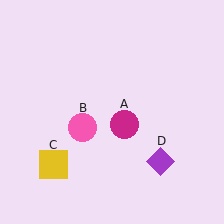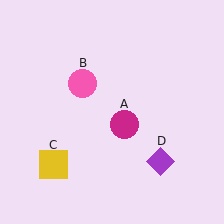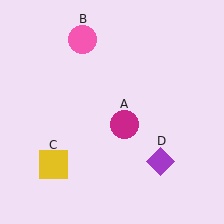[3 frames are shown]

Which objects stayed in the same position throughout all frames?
Magenta circle (object A) and yellow square (object C) and purple diamond (object D) remained stationary.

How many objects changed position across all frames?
1 object changed position: pink circle (object B).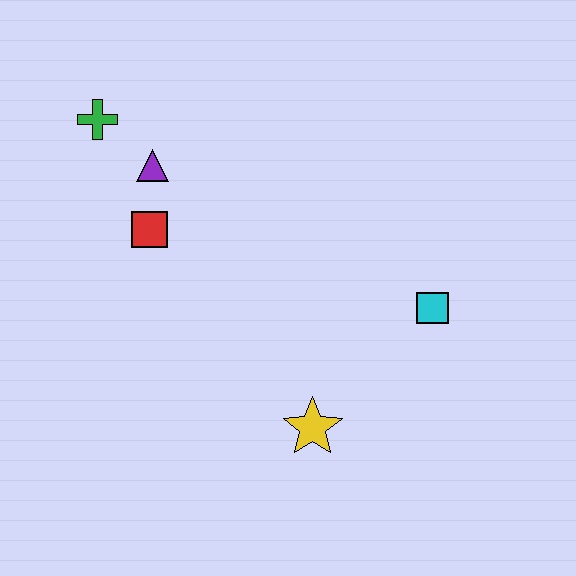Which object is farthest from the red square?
The cyan square is farthest from the red square.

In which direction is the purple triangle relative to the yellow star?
The purple triangle is above the yellow star.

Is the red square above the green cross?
No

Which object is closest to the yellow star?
The cyan square is closest to the yellow star.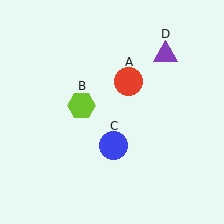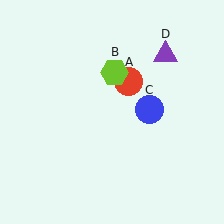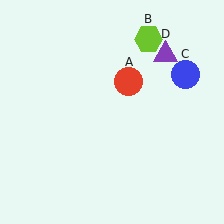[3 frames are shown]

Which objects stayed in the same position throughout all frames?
Red circle (object A) and purple triangle (object D) remained stationary.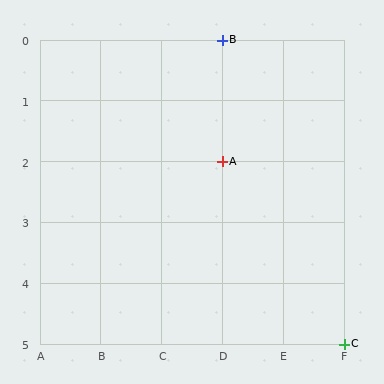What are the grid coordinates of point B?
Point B is at grid coordinates (D, 0).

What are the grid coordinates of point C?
Point C is at grid coordinates (F, 5).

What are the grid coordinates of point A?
Point A is at grid coordinates (D, 2).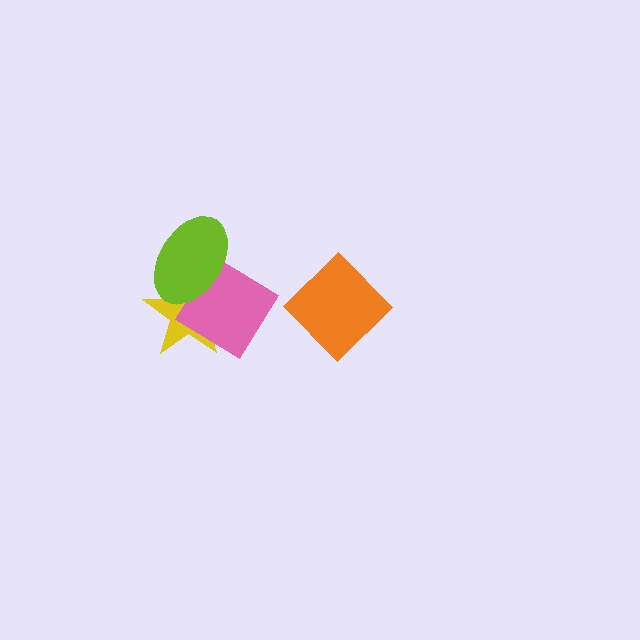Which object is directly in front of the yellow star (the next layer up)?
The pink diamond is directly in front of the yellow star.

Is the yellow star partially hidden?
Yes, it is partially covered by another shape.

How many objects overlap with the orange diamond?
0 objects overlap with the orange diamond.